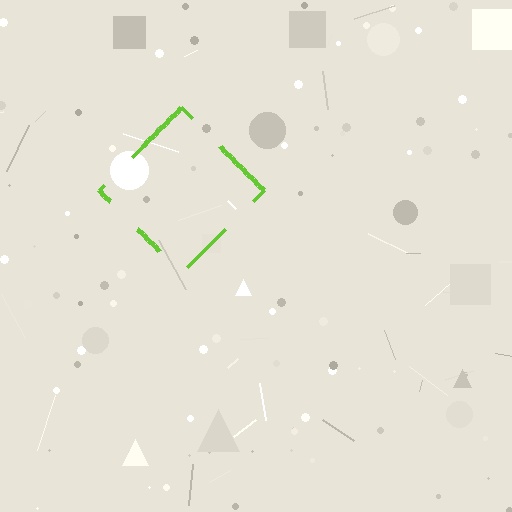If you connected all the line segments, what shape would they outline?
They would outline a diamond.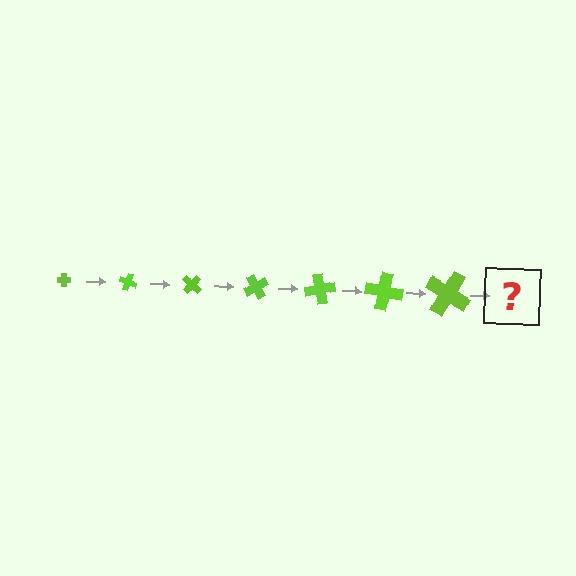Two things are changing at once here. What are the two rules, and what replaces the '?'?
The two rules are that the cross grows larger each step and it rotates 20 degrees each step. The '?' should be a cross, larger than the previous one and rotated 140 degrees from the start.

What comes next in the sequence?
The next element should be a cross, larger than the previous one and rotated 140 degrees from the start.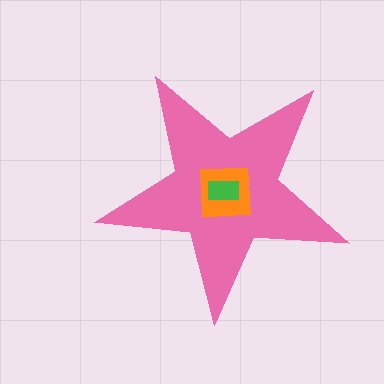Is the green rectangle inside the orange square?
Yes.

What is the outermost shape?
The pink star.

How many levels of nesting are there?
3.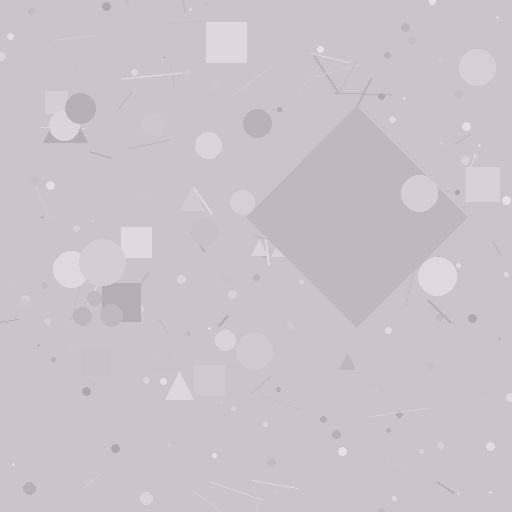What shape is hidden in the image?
A diamond is hidden in the image.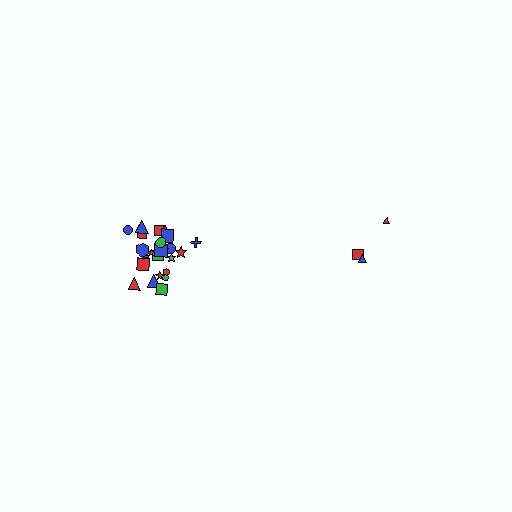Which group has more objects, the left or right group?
The left group.